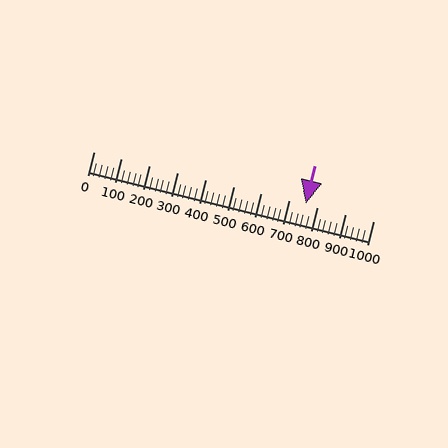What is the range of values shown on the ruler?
The ruler shows values from 0 to 1000.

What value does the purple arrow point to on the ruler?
The purple arrow points to approximately 760.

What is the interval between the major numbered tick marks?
The major tick marks are spaced 100 units apart.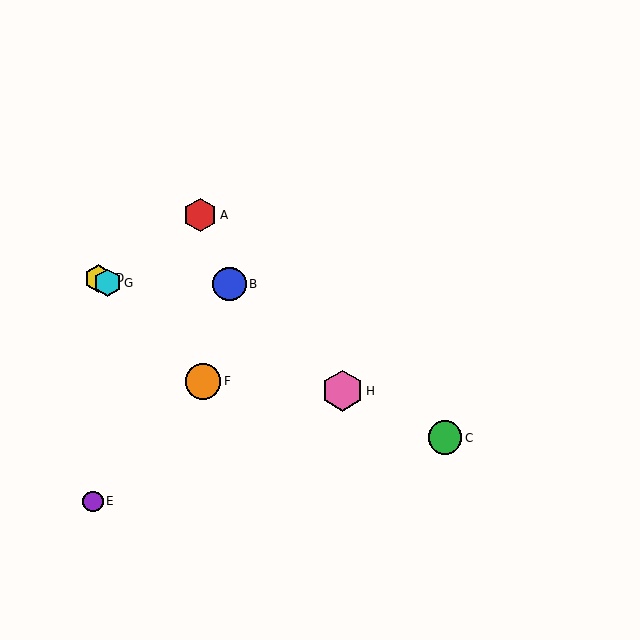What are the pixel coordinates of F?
Object F is at (203, 381).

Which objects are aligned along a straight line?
Objects C, D, G, H are aligned along a straight line.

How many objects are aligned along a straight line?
4 objects (C, D, G, H) are aligned along a straight line.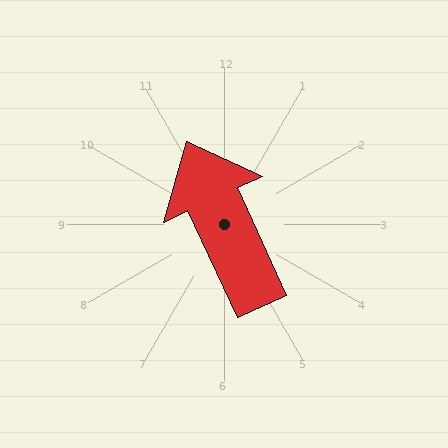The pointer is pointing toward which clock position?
Roughly 11 o'clock.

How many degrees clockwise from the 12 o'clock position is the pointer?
Approximately 335 degrees.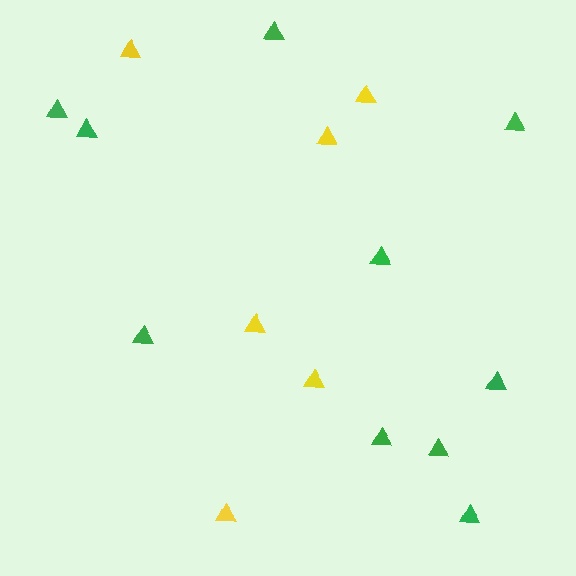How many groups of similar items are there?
There are 2 groups: one group of yellow triangles (6) and one group of green triangles (10).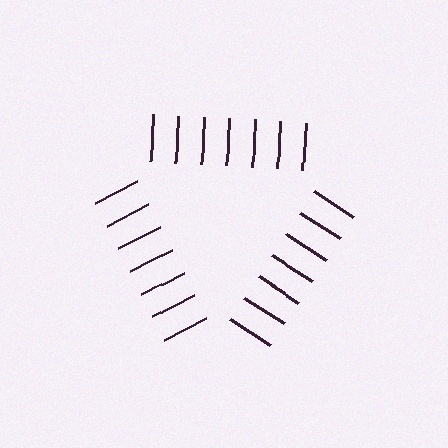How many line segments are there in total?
21 — 7 along each of the 3 edges.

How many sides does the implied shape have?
3 sides — the line-ends trace a triangle.